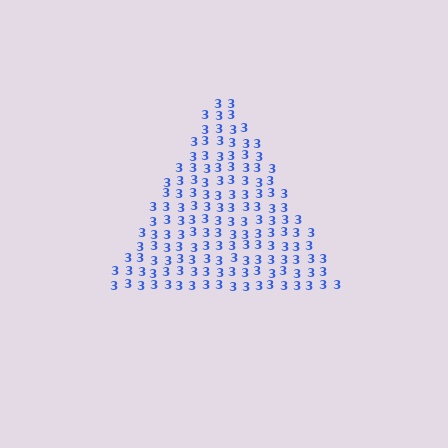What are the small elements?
The small elements are digit 3's.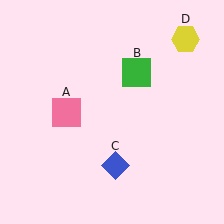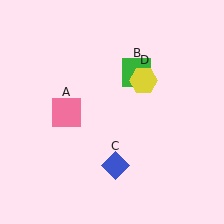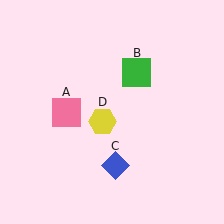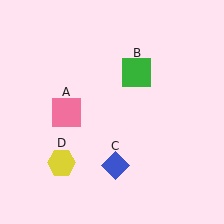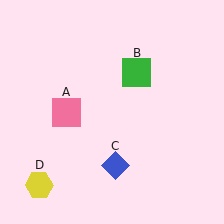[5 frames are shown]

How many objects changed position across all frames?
1 object changed position: yellow hexagon (object D).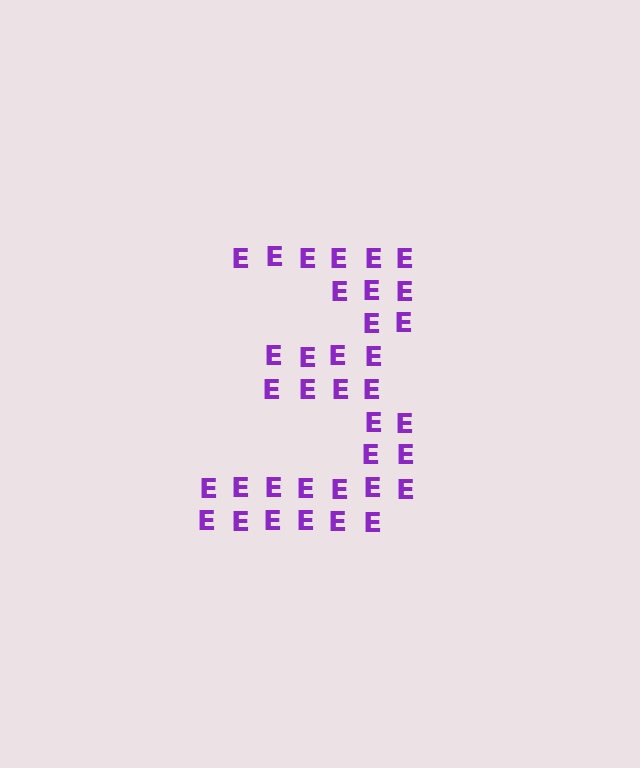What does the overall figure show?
The overall figure shows the digit 3.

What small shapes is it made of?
It is made of small letter E's.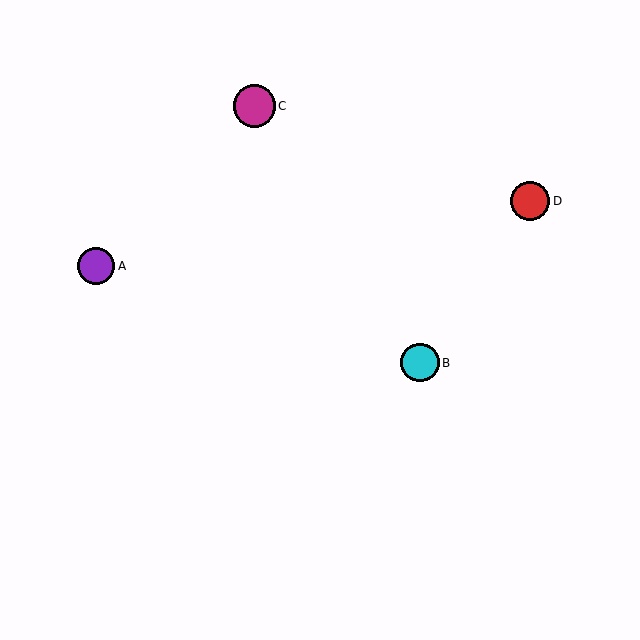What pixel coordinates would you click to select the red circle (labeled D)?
Click at (530, 201) to select the red circle D.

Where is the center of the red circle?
The center of the red circle is at (530, 201).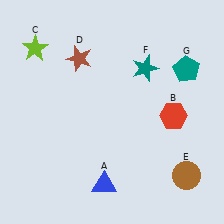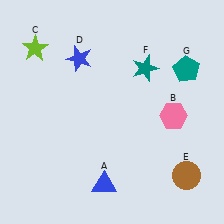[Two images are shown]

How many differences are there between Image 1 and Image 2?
There are 2 differences between the two images.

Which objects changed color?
B changed from red to pink. D changed from brown to blue.